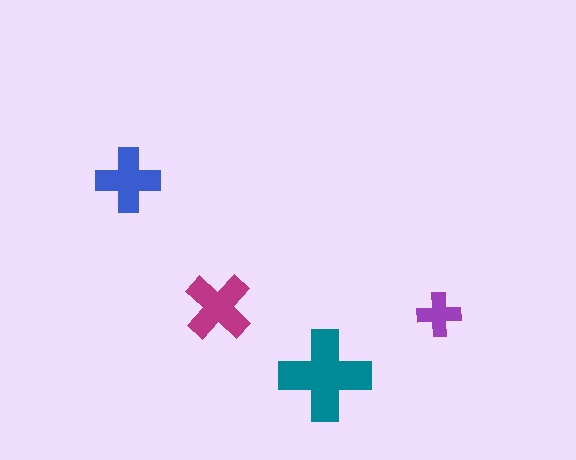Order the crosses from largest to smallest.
the teal one, the magenta one, the blue one, the purple one.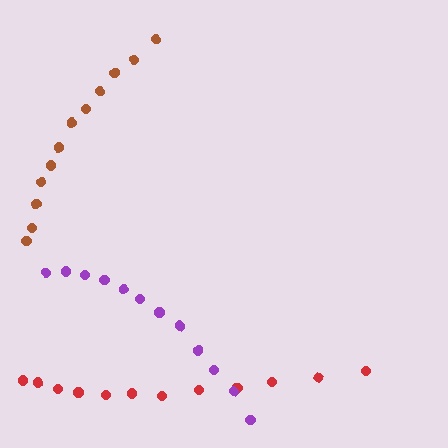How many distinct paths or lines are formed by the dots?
There are 3 distinct paths.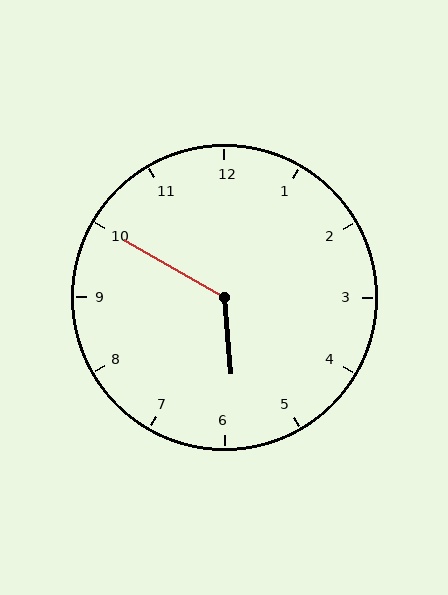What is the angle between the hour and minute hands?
Approximately 125 degrees.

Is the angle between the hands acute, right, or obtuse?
It is obtuse.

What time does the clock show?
5:50.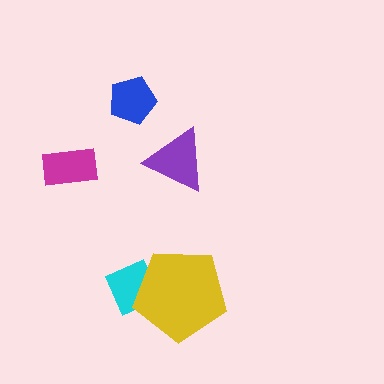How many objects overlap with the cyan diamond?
1 object overlaps with the cyan diamond.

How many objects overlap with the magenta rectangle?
0 objects overlap with the magenta rectangle.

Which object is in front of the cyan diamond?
The yellow pentagon is in front of the cyan diamond.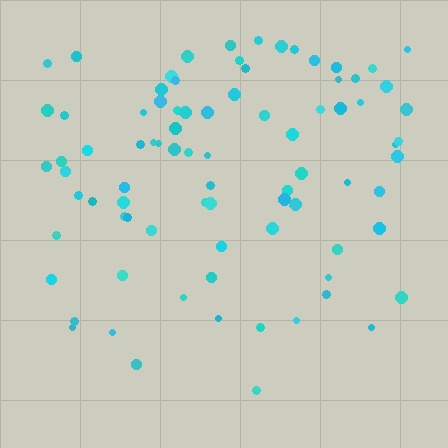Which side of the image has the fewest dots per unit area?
The bottom.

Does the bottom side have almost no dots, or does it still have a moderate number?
Still a moderate number, just noticeably fewer than the top.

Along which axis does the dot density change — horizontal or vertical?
Vertical.